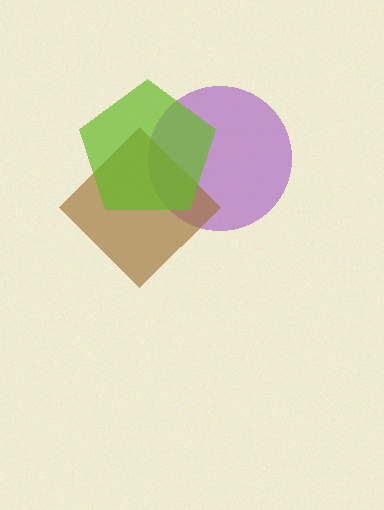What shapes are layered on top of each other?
The layered shapes are: a purple circle, a brown diamond, a lime pentagon.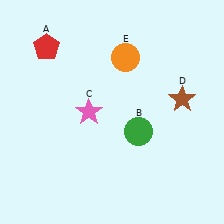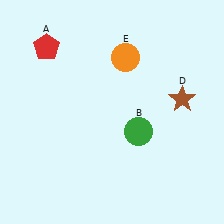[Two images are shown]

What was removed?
The pink star (C) was removed in Image 2.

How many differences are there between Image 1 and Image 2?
There is 1 difference between the two images.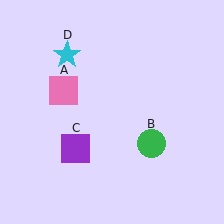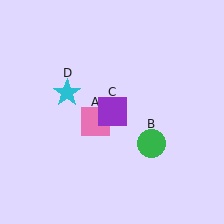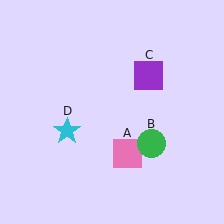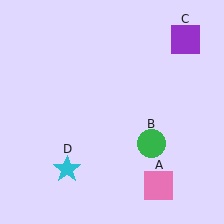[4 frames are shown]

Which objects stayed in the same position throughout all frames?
Green circle (object B) remained stationary.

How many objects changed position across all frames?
3 objects changed position: pink square (object A), purple square (object C), cyan star (object D).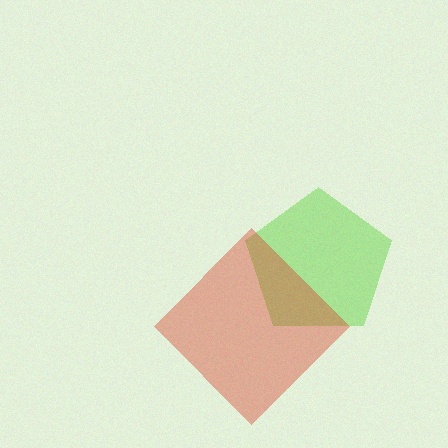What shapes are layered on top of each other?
The layered shapes are: a lime pentagon, a red diamond.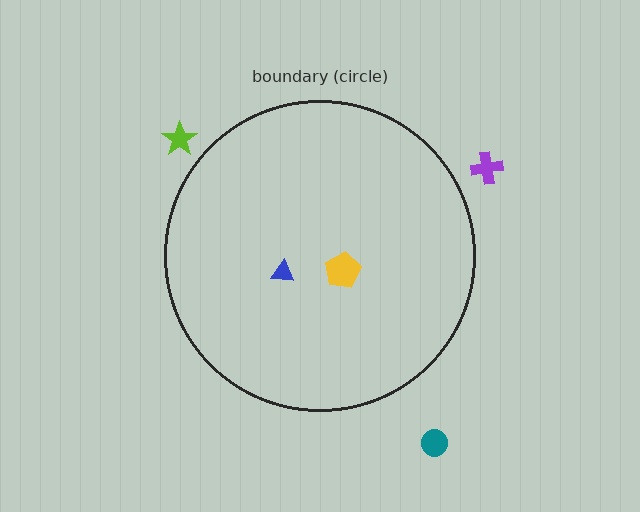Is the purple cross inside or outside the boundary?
Outside.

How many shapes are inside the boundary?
2 inside, 3 outside.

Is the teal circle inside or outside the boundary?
Outside.